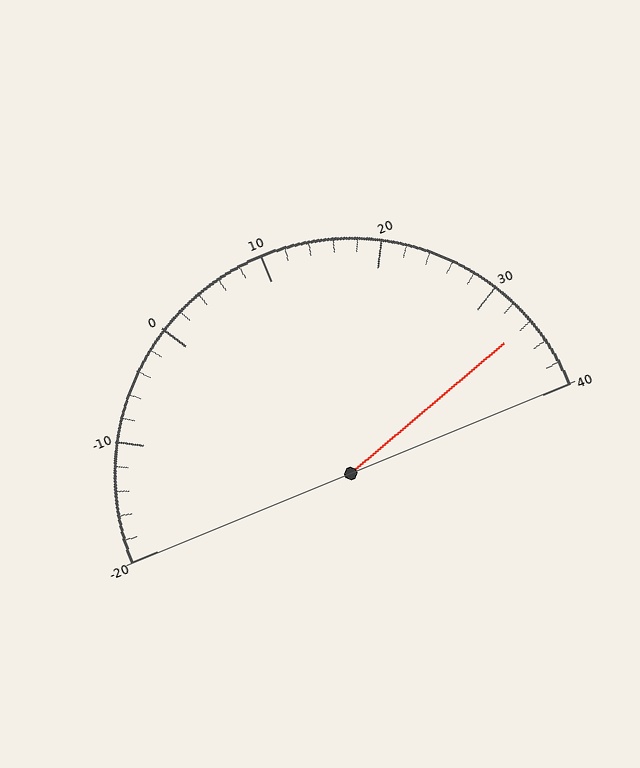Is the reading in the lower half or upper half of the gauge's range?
The reading is in the upper half of the range (-20 to 40).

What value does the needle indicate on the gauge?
The needle indicates approximately 34.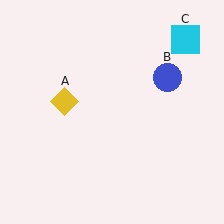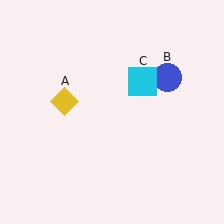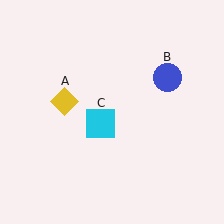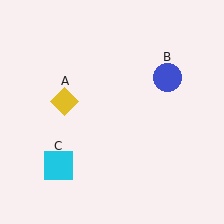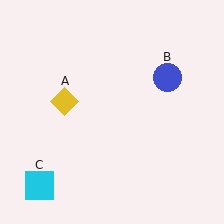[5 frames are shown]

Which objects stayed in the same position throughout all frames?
Yellow diamond (object A) and blue circle (object B) remained stationary.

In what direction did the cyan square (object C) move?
The cyan square (object C) moved down and to the left.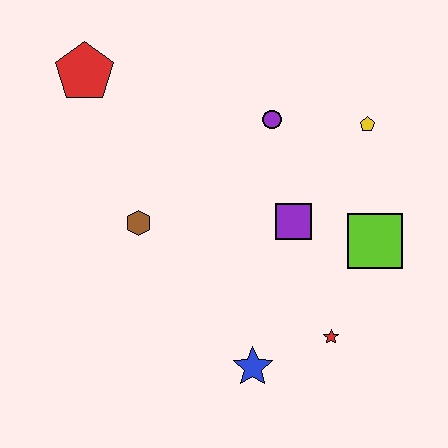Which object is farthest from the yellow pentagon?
The red pentagon is farthest from the yellow pentagon.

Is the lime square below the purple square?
Yes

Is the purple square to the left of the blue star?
No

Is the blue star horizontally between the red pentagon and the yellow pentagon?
Yes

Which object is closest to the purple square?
The lime square is closest to the purple square.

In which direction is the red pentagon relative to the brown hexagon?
The red pentagon is above the brown hexagon.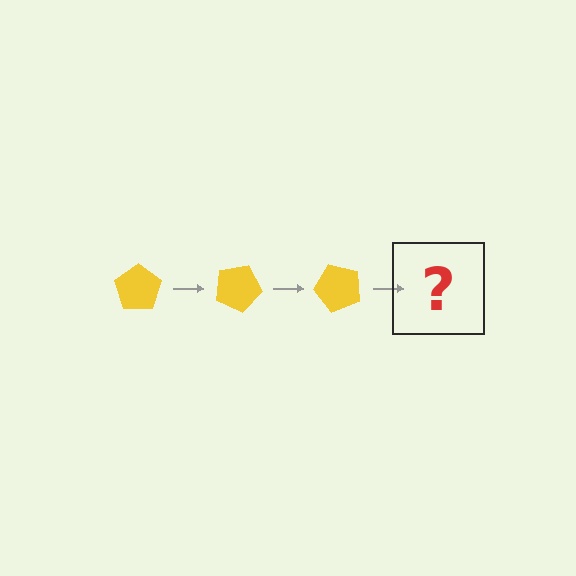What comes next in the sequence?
The next element should be a yellow pentagon rotated 75 degrees.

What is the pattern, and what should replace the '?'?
The pattern is that the pentagon rotates 25 degrees each step. The '?' should be a yellow pentagon rotated 75 degrees.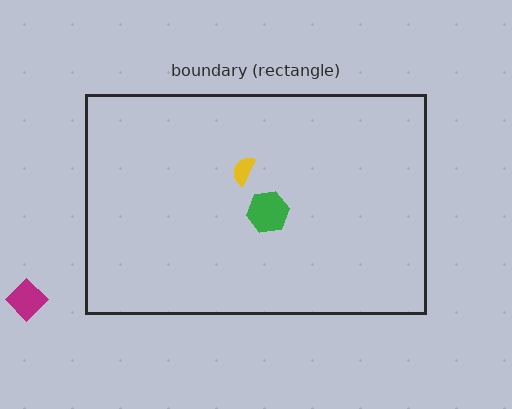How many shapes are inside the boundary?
2 inside, 1 outside.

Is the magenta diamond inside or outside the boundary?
Outside.